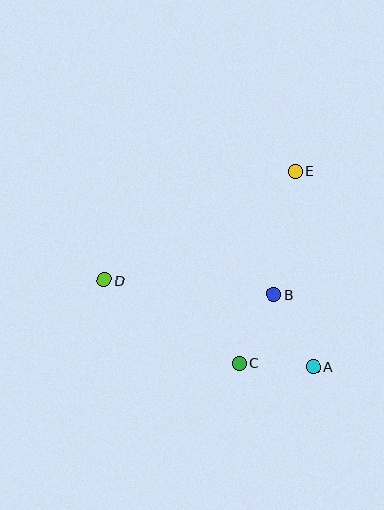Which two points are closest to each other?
Points A and C are closest to each other.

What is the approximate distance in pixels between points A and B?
The distance between A and B is approximately 82 pixels.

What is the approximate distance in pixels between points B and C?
The distance between B and C is approximately 77 pixels.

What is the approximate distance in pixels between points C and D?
The distance between C and D is approximately 159 pixels.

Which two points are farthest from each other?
Points A and D are farthest from each other.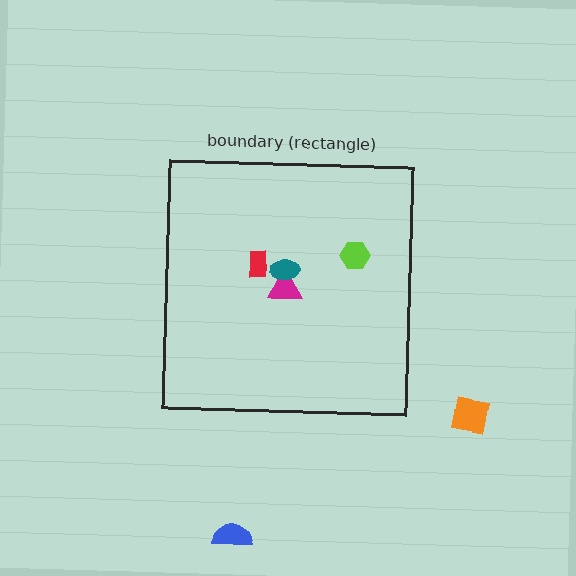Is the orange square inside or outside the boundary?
Outside.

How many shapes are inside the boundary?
4 inside, 2 outside.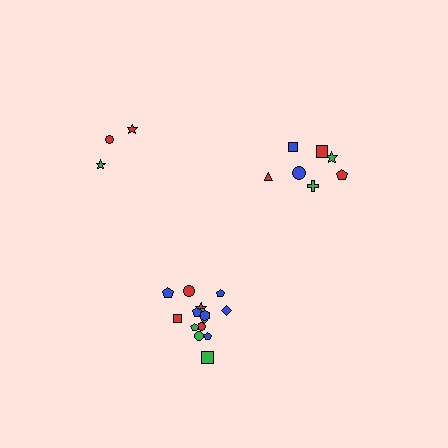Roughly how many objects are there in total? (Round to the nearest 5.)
Roughly 25 objects in total.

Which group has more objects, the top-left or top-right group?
The top-right group.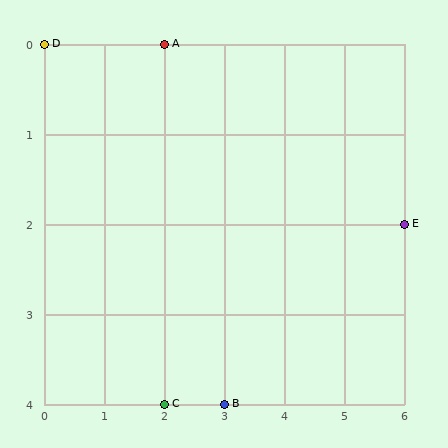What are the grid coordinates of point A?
Point A is at grid coordinates (2, 0).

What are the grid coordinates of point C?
Point C is at grid coordinates (2, 4).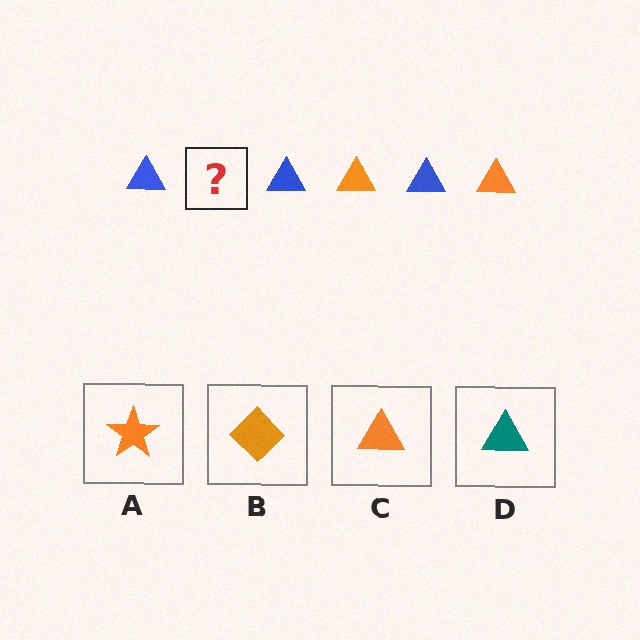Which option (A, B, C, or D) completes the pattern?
C.